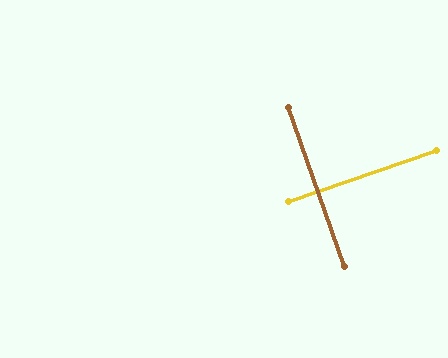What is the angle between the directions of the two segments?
Approximately 90 degrees.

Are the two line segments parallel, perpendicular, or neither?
Perpendicular — they meet at approximately 90°.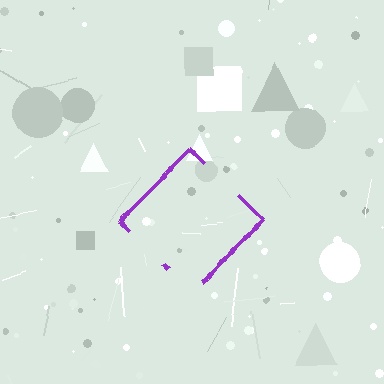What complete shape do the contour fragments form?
The contour fragments form a diamond.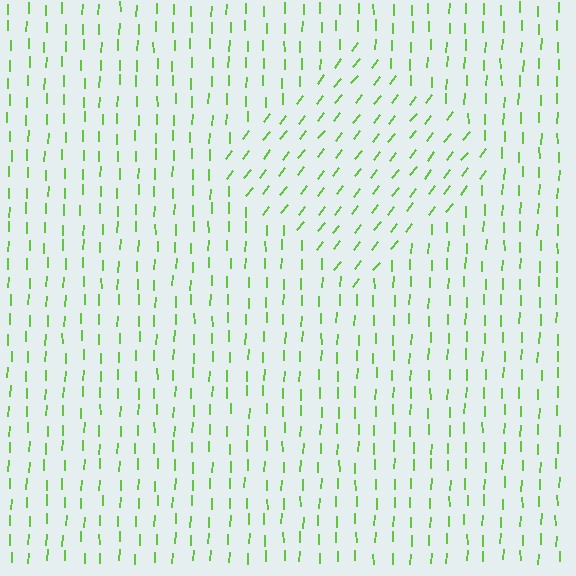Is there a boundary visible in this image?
Yes, there is a texture boundary formed by a change in line orientation.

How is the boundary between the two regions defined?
The boundary is defined purely by a change in line orientation (approximately 37 degrees difference). All lines are the same color and thickness.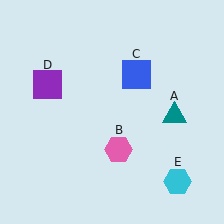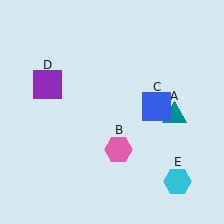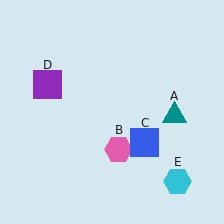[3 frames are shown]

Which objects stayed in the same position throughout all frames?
Teal triangle (object A) and pink hexagon (object B) and purple square (object D) and cyan hexagon (object E) remained stationary.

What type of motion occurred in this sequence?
The blue square (object C) rotated clockwise around the center of the scene.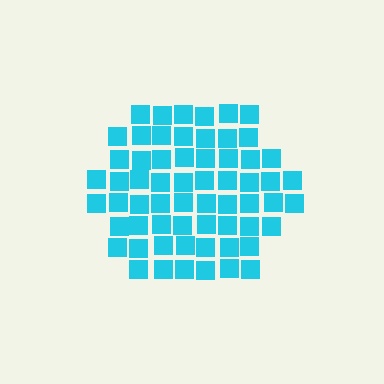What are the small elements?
The small elements are squares.